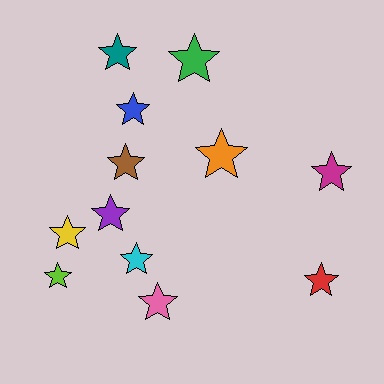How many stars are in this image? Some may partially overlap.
There are 12 stars.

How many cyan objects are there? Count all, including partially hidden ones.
There is 1 cyan object.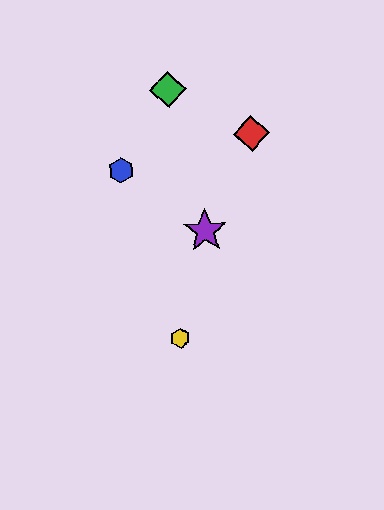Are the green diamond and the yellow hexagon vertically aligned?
Yes, both are at x≈168.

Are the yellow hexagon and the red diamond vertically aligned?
No, the yellow hexagon is at x≈180 and the red diamond is at x≈251.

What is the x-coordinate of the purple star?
The purple star is at x≈205.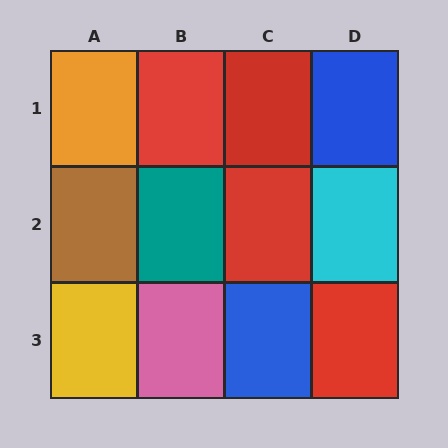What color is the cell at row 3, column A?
Yellow.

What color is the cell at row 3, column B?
Pink.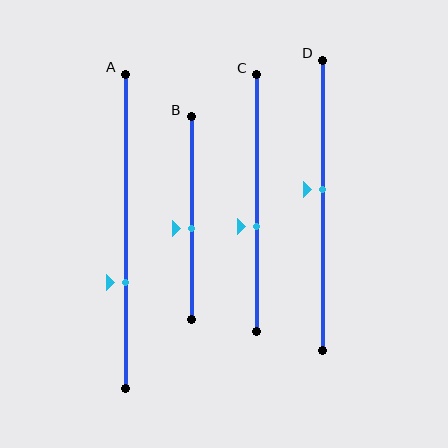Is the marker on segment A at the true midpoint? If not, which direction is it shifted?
No, the marker on segment A is shifted downward by about 16% of the segment length.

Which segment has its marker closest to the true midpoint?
Segment B has its marker closest to the true midpoint.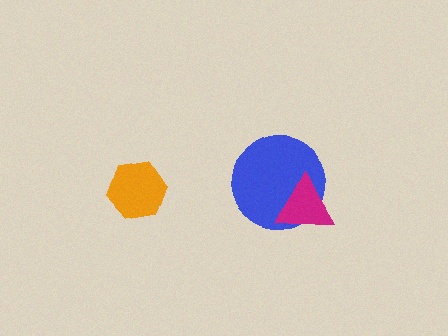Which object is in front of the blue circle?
The magenta triangle is in front of the blue circle.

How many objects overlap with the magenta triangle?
1 object overlaps with the magenta triangle.